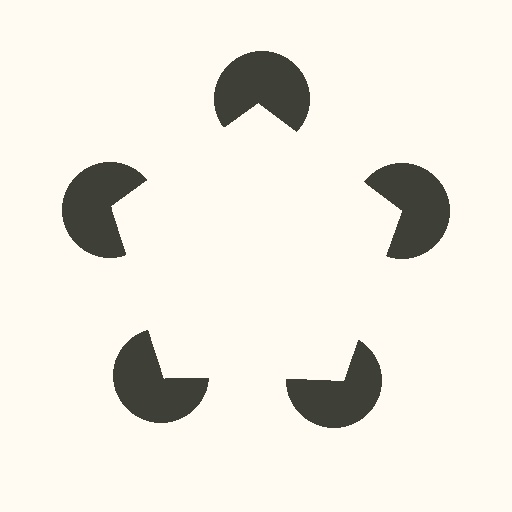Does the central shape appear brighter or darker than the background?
It typically appears slightly brighter than the background, even though no actual brightness change is drawn.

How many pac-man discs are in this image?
There are 5 — one at each vertex of the illusory pentagon.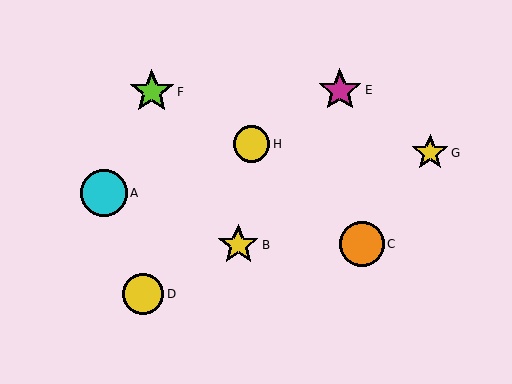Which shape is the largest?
The cyan circle (labeled A) is the largest.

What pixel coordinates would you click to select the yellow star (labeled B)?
Click at (238, 245) to select the yellow star B.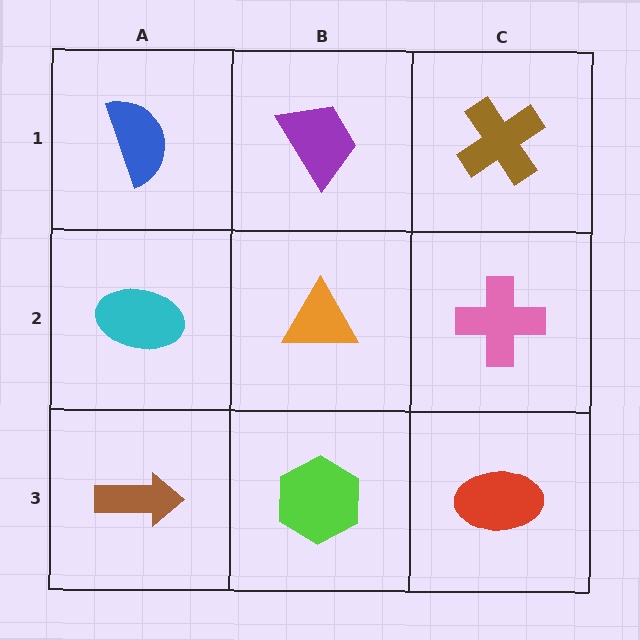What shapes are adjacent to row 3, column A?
A cyan ellipse (row 2, column A), a lime hexagon (row 3, column B).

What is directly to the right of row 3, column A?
A lime hexagon.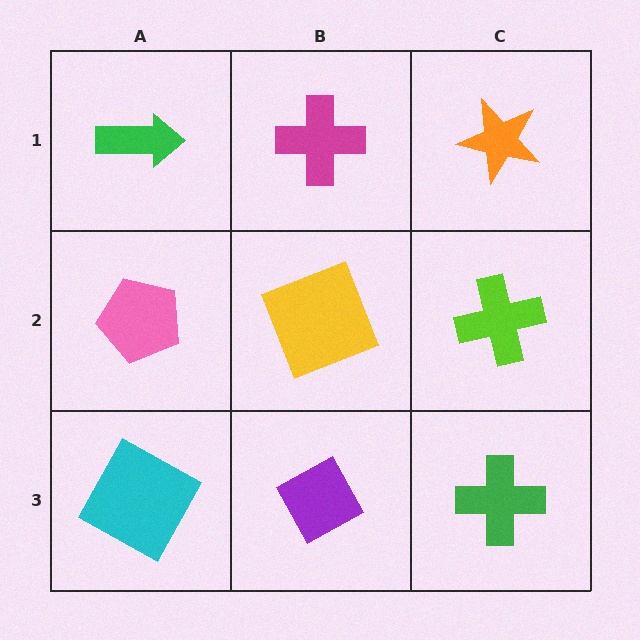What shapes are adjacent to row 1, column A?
A pink pentagon (row 2, column A), a magenta cross (row 1, column B).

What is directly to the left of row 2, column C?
A yellow square.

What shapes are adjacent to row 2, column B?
A magenta cross (row 1, column B), a purple diamond (row 3, column B), a pink pentagon (row 2, column A), a lime cross (row 2, column C).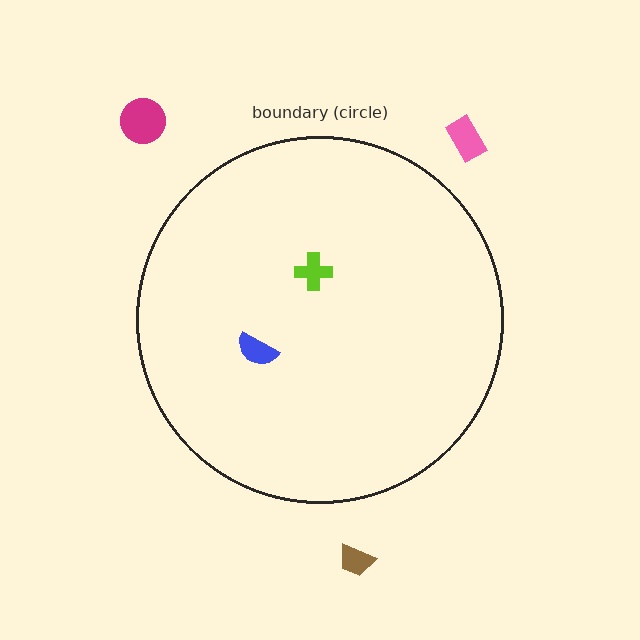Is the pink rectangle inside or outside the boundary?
Outside.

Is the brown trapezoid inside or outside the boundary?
Outside.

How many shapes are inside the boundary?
2 inside, 3 outside.